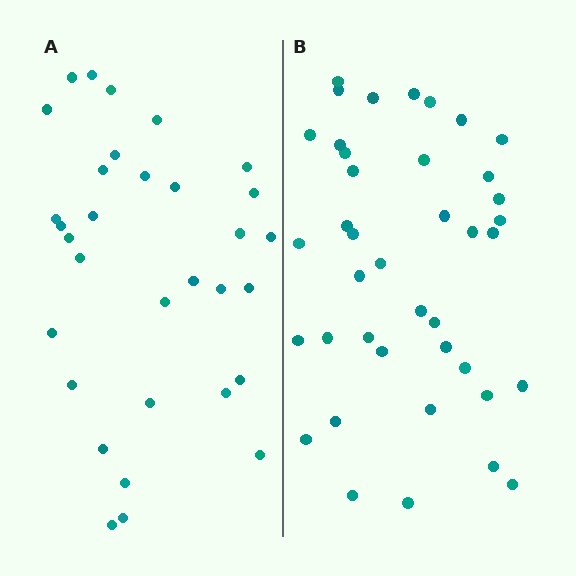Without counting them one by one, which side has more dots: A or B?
Region B (the right region) has more dots.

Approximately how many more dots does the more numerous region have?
Region B has roughly 8 or so more dots than region A.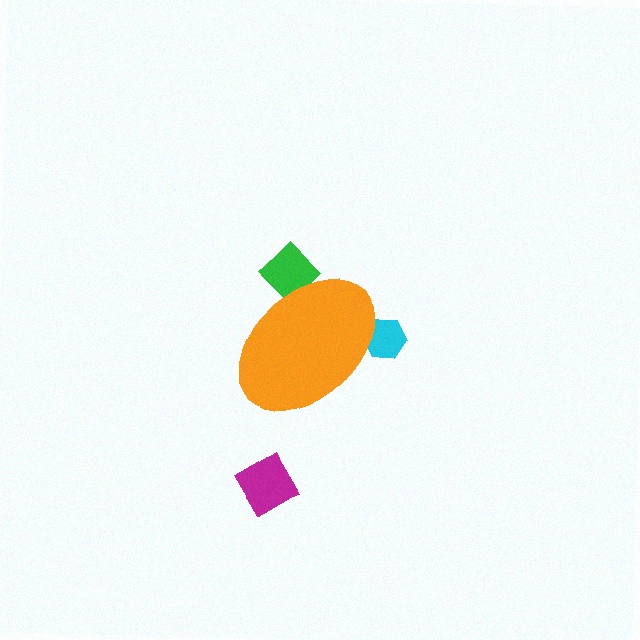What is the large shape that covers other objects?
An orange ellipse.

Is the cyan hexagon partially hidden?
Yes, the cyan hexagon is partially hidden behind the orange ellipse.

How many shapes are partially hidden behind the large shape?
2 shapes are partially hidden.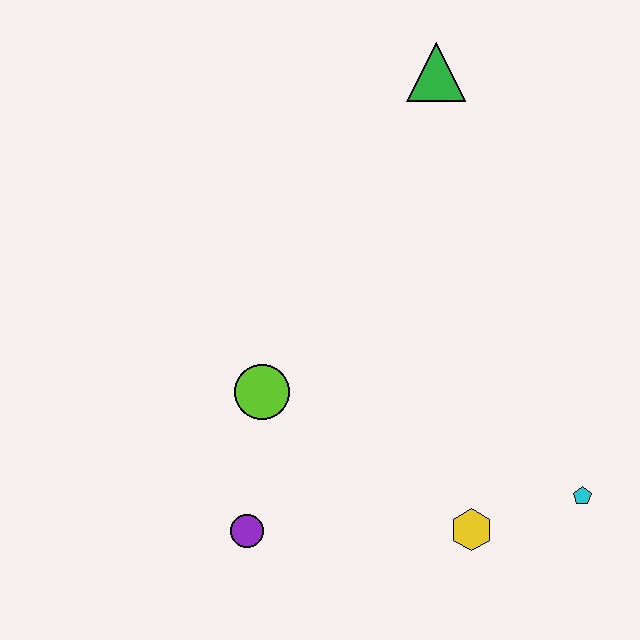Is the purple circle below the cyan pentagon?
Yes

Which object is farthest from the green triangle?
The purple circle is farthest from the green triangle.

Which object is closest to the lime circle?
The purple circle is closest to the lime circle.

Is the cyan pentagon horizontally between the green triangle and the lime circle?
No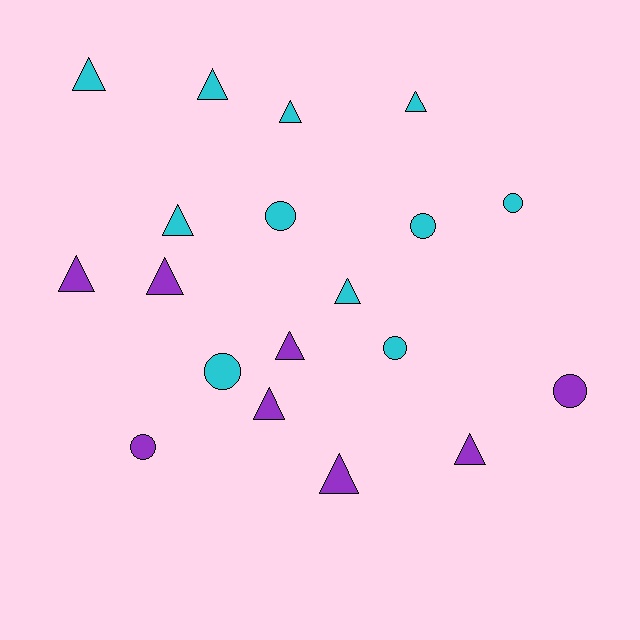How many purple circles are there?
There are 2 purple circles.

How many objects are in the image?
There are 19 objects.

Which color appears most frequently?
Cyan, with 11 objects.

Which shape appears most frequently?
Triangle, with 12 objects.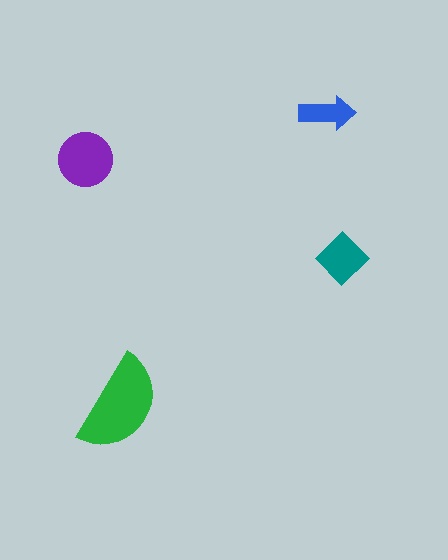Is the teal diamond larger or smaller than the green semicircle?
Smaller.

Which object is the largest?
The green semicircle.